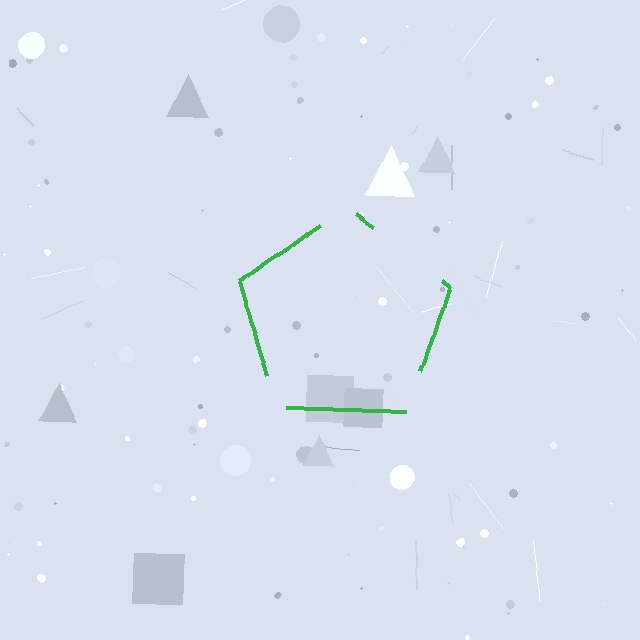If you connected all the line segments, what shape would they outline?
They would outline a pentagon.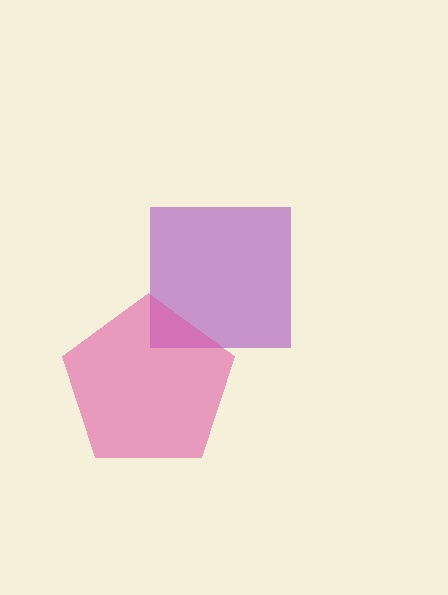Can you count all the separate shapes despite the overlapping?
Yes, there are 2 separate shapes.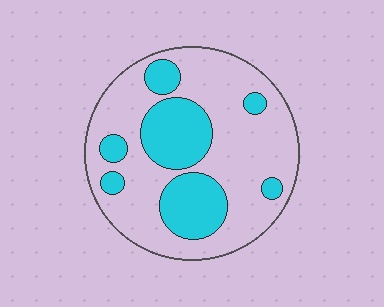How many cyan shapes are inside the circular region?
7.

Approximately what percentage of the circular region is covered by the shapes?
Approximately 30%.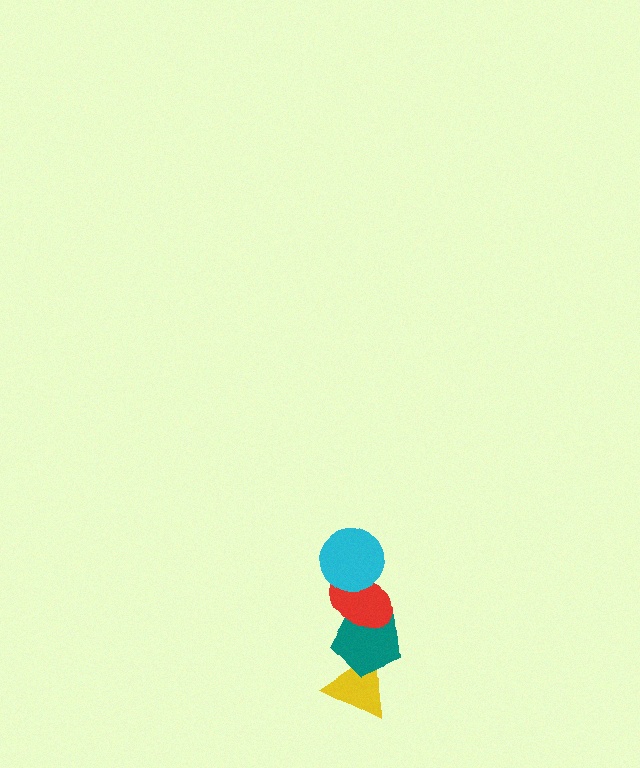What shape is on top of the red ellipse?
The cyan circle is on top of the red ellipse.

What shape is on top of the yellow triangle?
The teal pentagon is on top of the yellow triangle.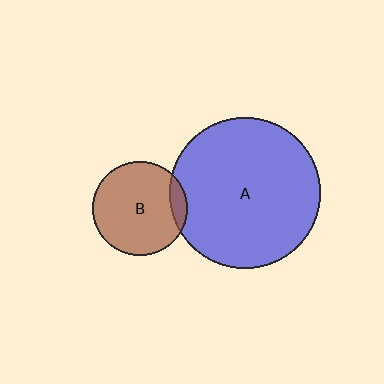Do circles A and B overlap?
Yes.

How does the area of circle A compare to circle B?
Approximately 2.6 times.